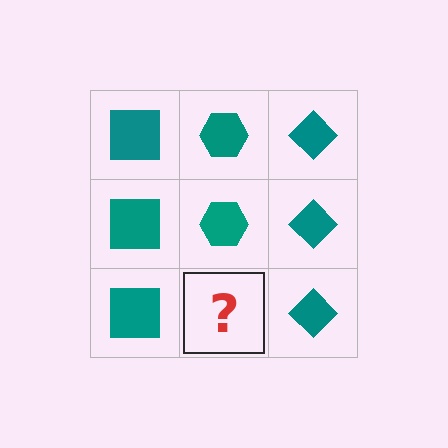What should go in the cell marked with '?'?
The missing cell should contain a teal hexagon.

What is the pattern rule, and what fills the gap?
The rule is that each column has a consistent shape. The gap should be filled with a teal hexagon.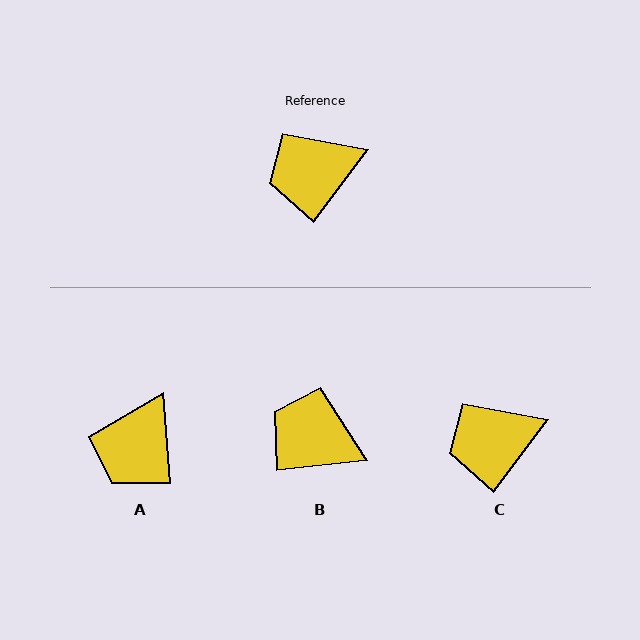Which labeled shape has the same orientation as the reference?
C.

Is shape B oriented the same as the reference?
No, it is off by about 47 degrees.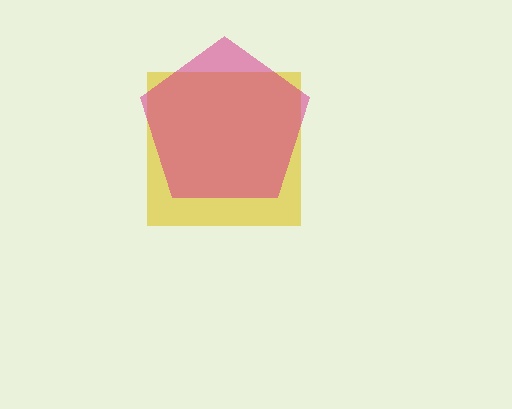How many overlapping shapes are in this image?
There are 2 overlapping shapes in the image.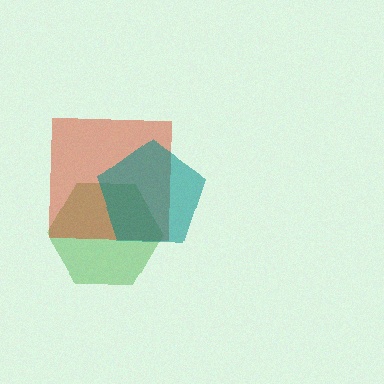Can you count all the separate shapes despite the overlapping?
Yes, there are 3 separate shapes.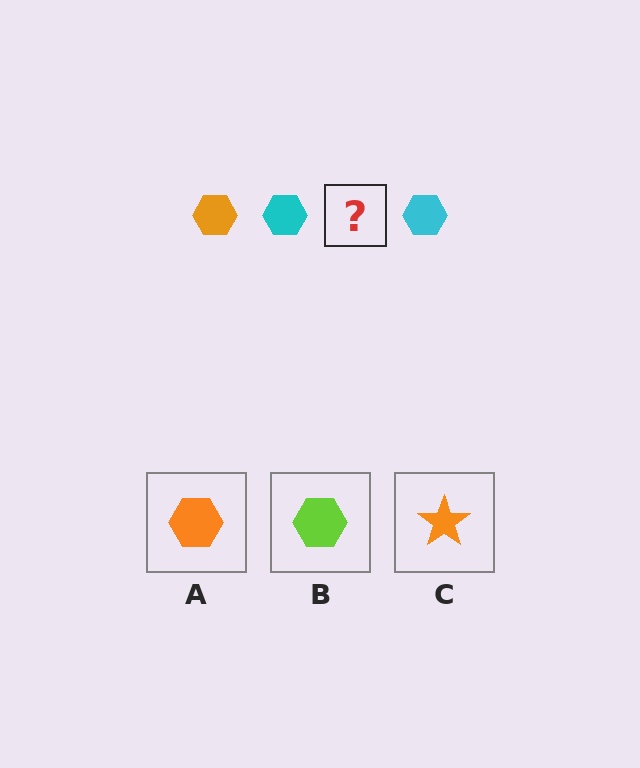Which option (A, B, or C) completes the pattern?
A.